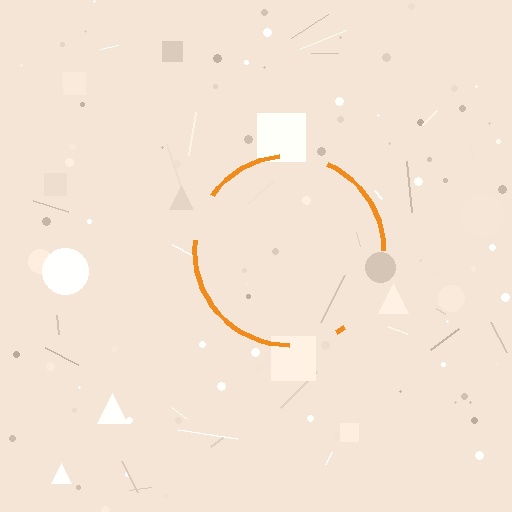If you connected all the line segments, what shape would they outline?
They would outline a circle.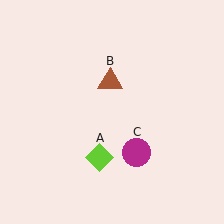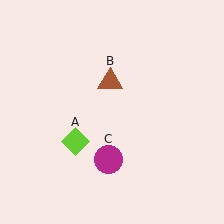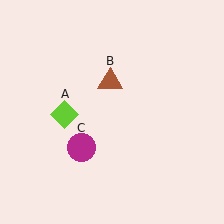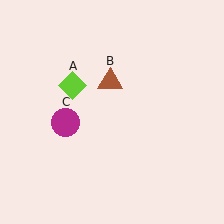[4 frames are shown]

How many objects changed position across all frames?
2 objects changed position: lime diamond (object A), magenta circle (object C).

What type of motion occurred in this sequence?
The lime diamond (object A), magenta circle (object C) rotated clockwise around the center of the scene.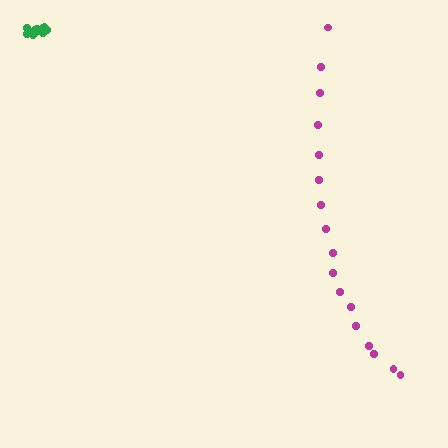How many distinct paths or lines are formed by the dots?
There are 2 distinct paths.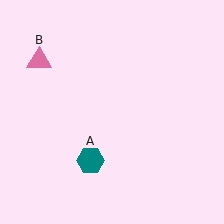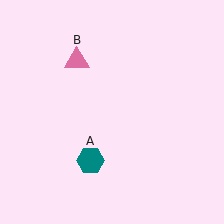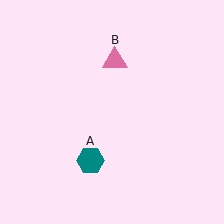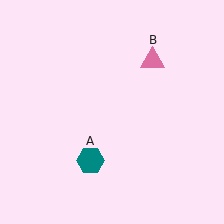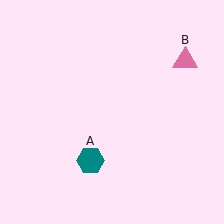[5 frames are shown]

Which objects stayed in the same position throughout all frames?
Teal hexagon (object A) remained stationary.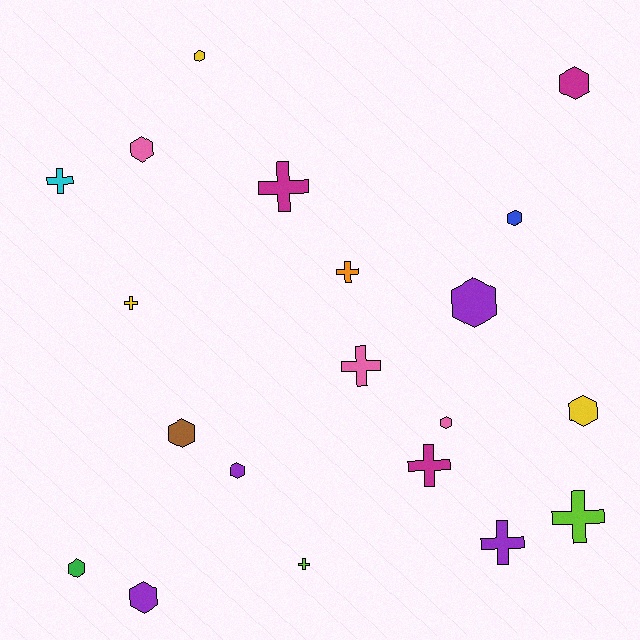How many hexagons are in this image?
There are 11 hexagons.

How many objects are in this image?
There are 20 objects.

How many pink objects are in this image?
There are 3 pink objects.